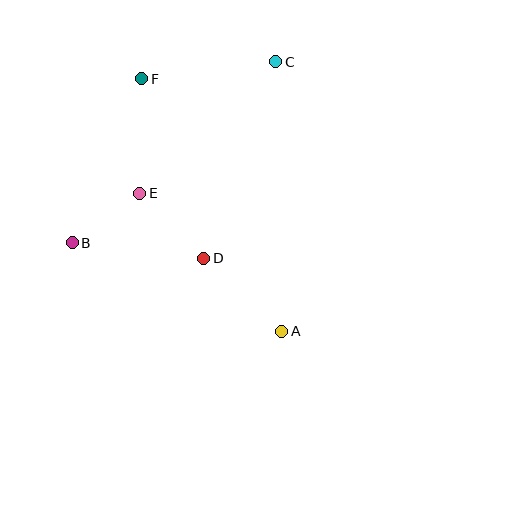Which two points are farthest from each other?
Points A and F are farthest from each other.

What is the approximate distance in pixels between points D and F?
The distance between D and F is approximately 190 pixels.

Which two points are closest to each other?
Points B and E are closest to each other.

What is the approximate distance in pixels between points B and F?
The distance between B and F is approximately 178 pixels.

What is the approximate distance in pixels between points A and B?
The distance between A and B is approximately 228 pixels.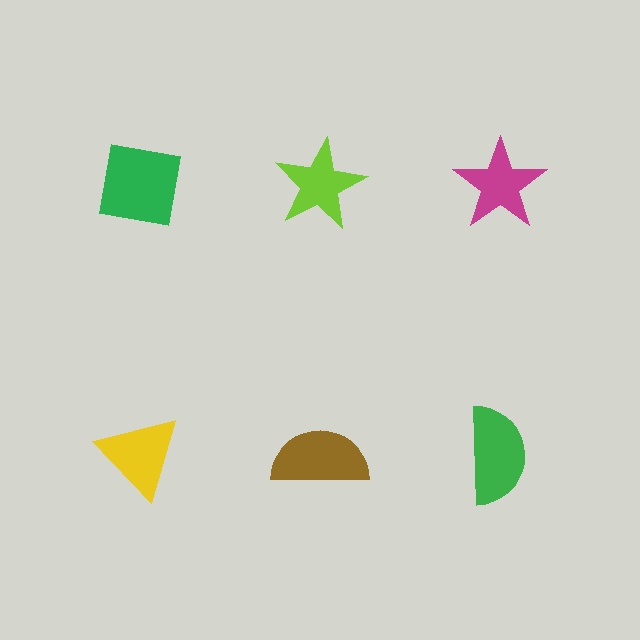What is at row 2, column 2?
A brown semicircle.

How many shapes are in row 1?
3 shapes.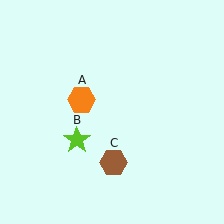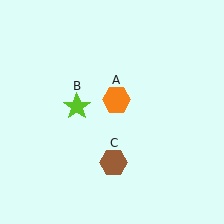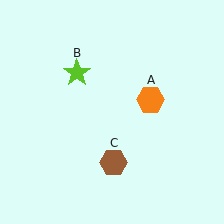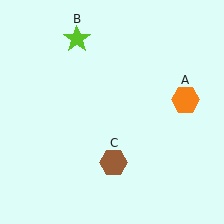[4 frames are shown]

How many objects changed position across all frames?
2 objects changed position: orange hexagon (object A), lime star (object B).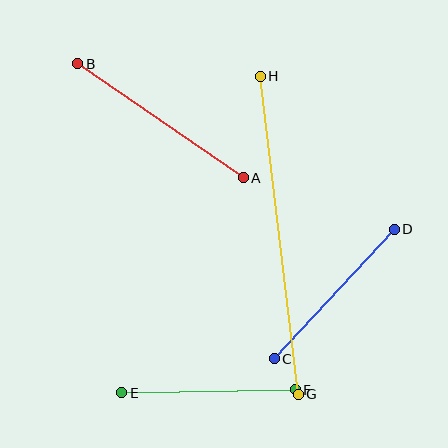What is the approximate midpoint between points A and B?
The midpoint is at approximately (160, 121) pixels.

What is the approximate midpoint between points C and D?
The midpoint is at approximately (334, 294) pixels.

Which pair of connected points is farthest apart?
Points G and H are farthest apart.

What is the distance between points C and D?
The distance is approximately 176 pixels.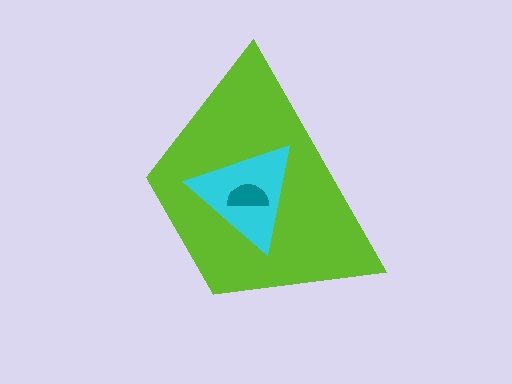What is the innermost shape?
The teal semicircle.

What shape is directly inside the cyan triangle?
The teal semicircle.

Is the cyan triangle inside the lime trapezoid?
Yes.